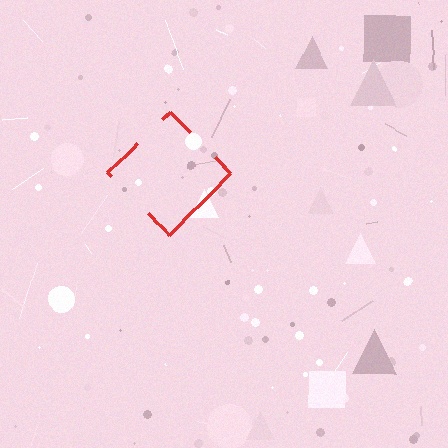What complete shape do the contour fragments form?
The contour fragments form a diamond.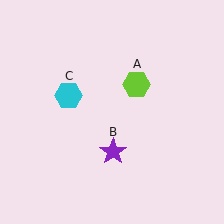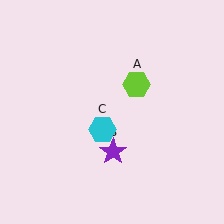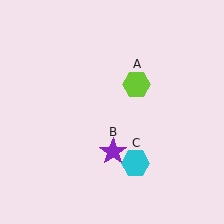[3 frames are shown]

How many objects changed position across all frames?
1 object changed position: cyan hexagon (object C).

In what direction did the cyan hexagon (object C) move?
The cyan hexagon (object C) moved down and to the right.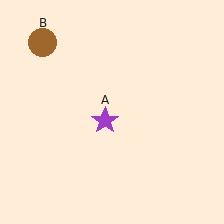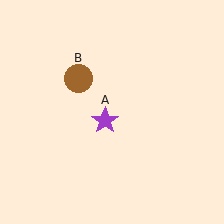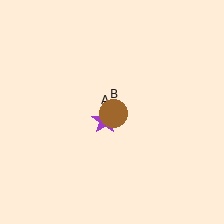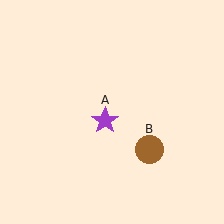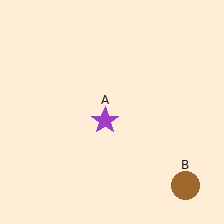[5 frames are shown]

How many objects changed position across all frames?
1 object changed position: brown circle (object B).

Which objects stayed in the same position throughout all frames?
Purple star (object A) remained stationary.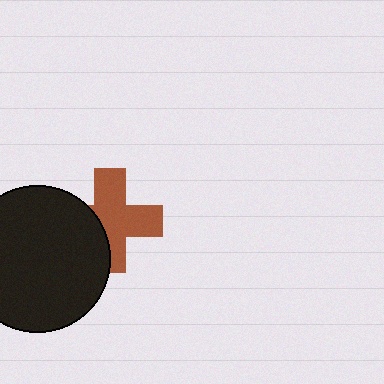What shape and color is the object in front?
The object in front is a black circle.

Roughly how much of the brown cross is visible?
Most of it is visible (roughly 66%).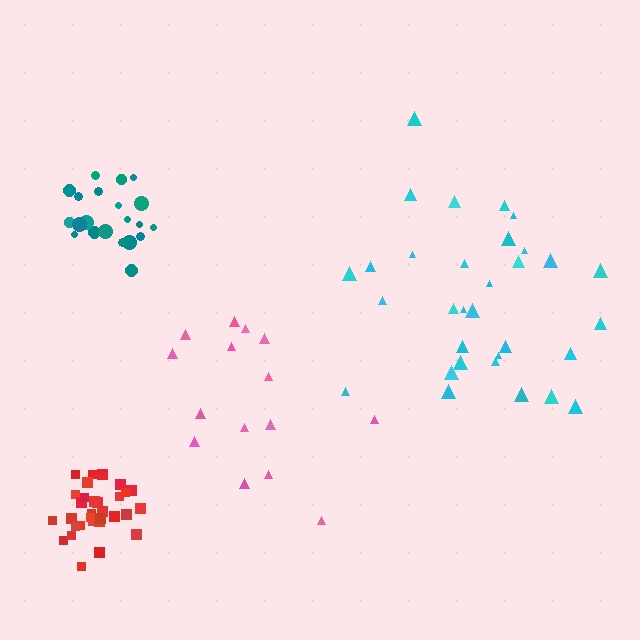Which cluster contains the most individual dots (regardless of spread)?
Red (32).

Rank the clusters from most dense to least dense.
red, teal, cyan, pink.